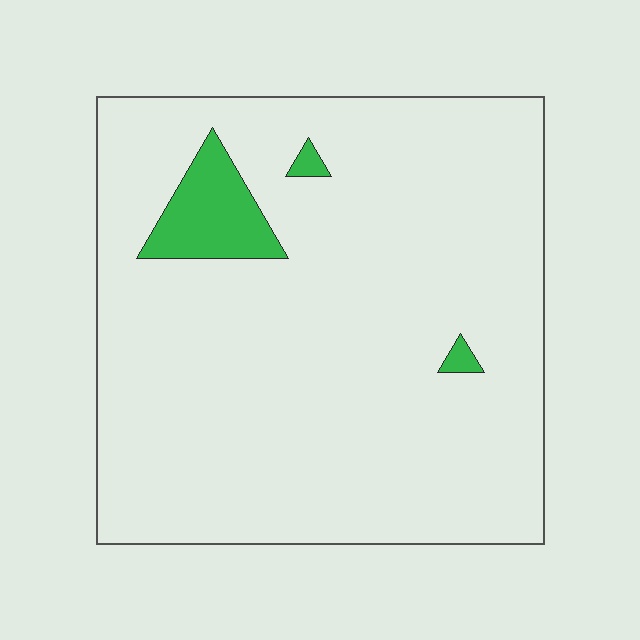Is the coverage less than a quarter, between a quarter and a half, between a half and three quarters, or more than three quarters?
Less than a quarter.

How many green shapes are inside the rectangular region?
3.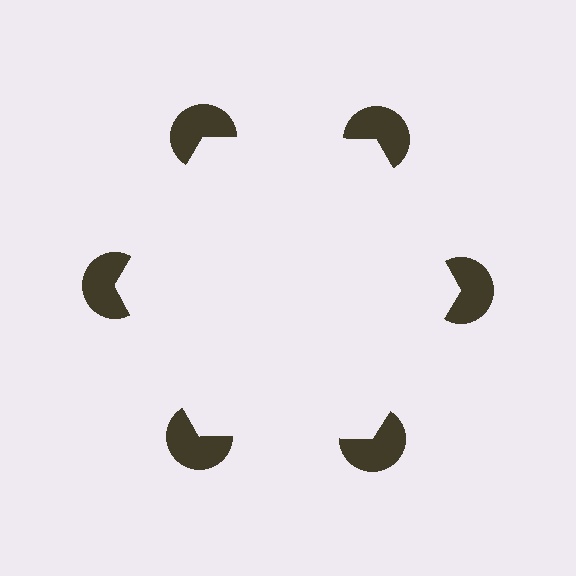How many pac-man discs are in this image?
There are 6 — one at each vertex of the illusory hexagon.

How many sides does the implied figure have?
6 sides.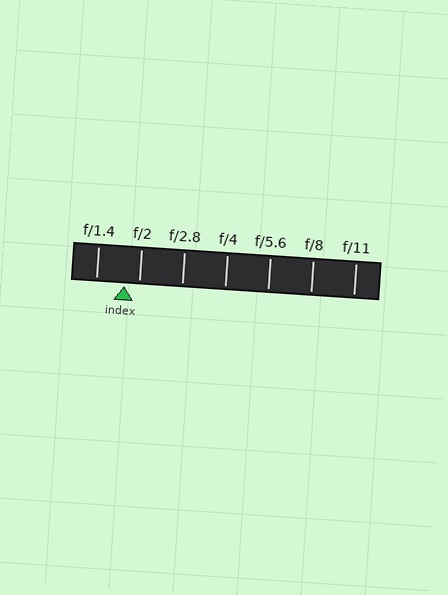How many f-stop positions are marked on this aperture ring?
There are 7 f-stop positions marked.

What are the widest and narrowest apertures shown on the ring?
The widest aperture shown is f/1.4 and the narrowest is f/11.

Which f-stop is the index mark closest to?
The index mark is closest to f/2.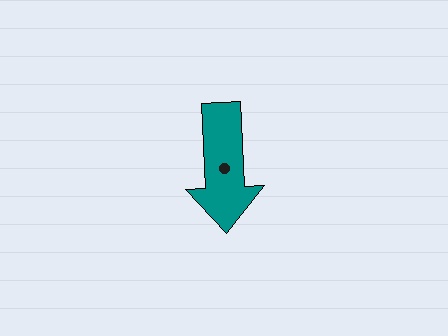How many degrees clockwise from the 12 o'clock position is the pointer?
Approximately 178 degrees.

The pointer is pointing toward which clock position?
Roughly 6 o'clock.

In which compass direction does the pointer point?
South.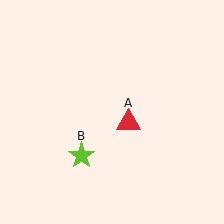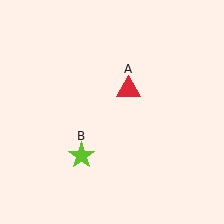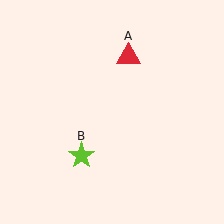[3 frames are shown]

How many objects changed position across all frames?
1 object changed position: red triangle (object A).